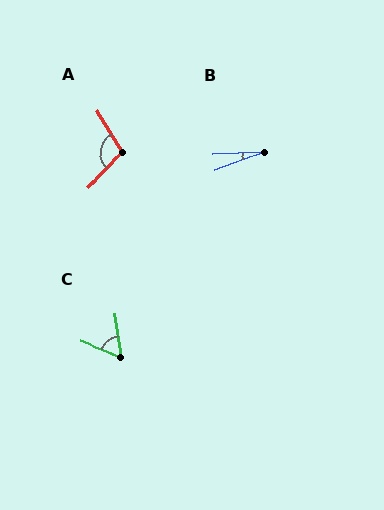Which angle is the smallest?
B, at approximately 18 degrees.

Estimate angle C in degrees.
Approximately 60 degrees.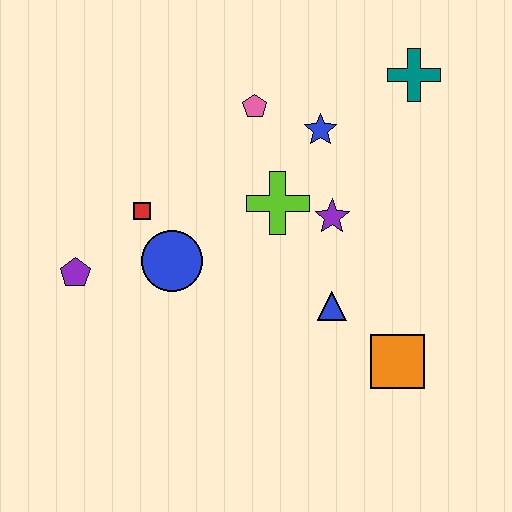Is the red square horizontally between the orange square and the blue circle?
No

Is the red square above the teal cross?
No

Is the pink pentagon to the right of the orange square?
No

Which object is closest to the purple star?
The lime cross is closest to the purple star.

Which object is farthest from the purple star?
The purple pentagon is farthest from the purple star.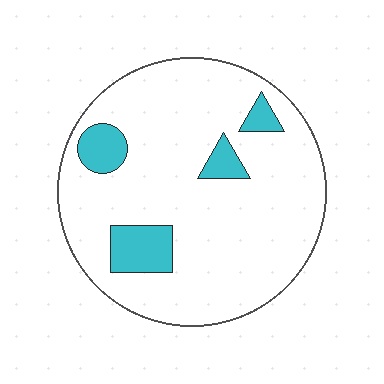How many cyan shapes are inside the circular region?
4.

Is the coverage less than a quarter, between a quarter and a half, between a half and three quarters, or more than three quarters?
Less than a quarter.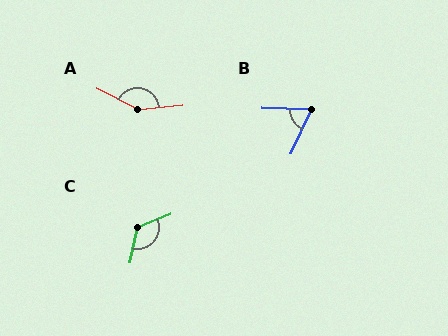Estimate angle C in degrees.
Approximately 125 degrees.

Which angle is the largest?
A, at approximately 148 degrees.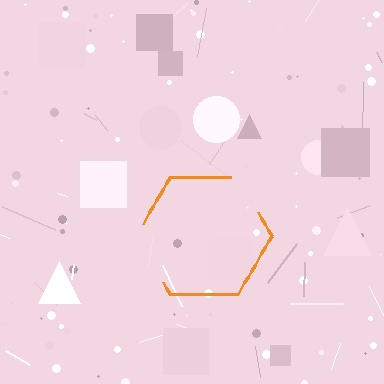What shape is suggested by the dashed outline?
The dashed outline suggests a hexagon.